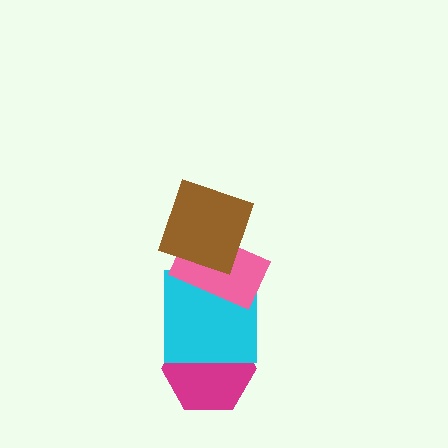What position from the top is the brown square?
The brown square is 1st from the top.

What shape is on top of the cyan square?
The pink rectangle is on top of the cyan square.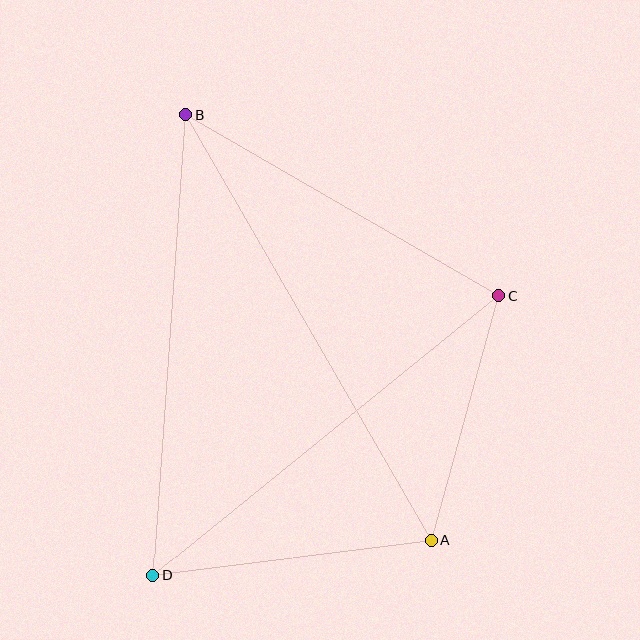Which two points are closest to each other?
Points A and C are closest to each other.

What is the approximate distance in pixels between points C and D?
The distance between C and D is approximately 444 pixels.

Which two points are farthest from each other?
Points A and B are farthest from each other.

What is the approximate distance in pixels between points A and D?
The distance between A and D is approximately 280 pixels.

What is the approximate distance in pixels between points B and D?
The distance between B and D is approximately 462 pixels.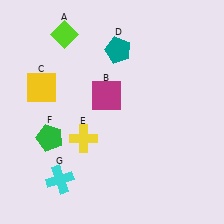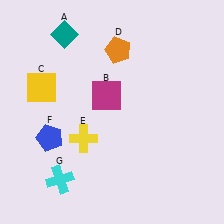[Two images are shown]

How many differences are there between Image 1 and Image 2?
There are 3 differences between the two images.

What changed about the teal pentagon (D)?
In Image 1, D is teal. In Image 2, it changed to orange.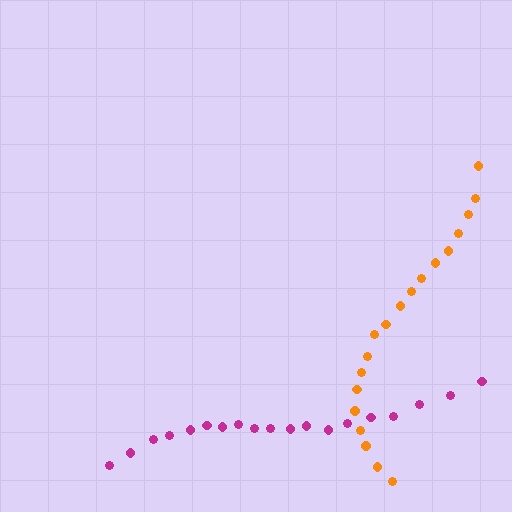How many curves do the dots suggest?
There are 2 distinct paths.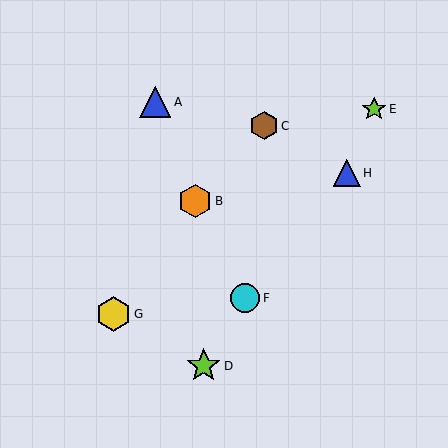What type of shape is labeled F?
Shape F is a cyan circle.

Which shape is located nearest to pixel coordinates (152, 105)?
The blue triangle (labeled A) at (155, 102) is nearest to that location.